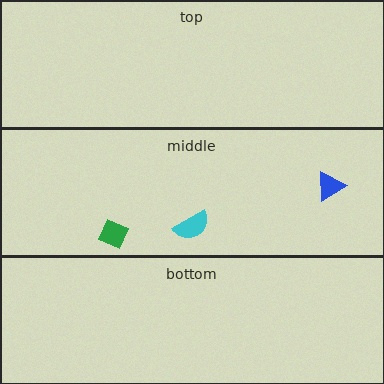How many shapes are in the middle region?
3.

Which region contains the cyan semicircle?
The middle region.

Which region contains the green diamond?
The middle region.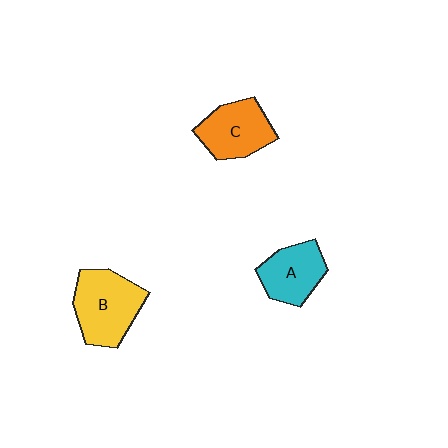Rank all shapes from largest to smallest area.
From largest to smallest: B (yellow), C (orange), A (cyan).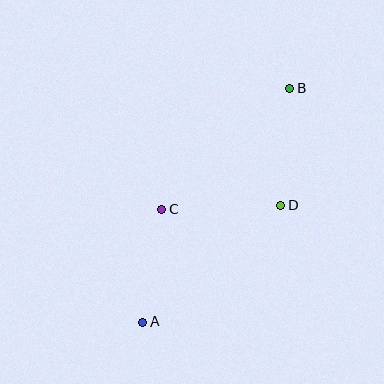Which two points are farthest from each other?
Points A and B are farthest from each other.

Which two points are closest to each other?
Points A and C are closest to each other.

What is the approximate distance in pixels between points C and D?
The distance between C and D is approximately 119 pixels.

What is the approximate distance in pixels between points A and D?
The distance between A and D is approximately 181 pixels.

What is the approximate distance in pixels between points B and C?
The distance between B and C is approximately 176 pixels.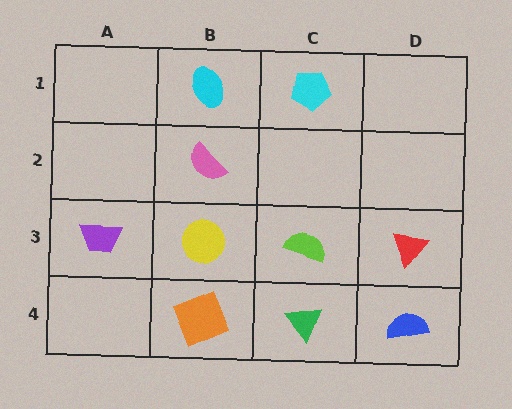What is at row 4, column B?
An orange square.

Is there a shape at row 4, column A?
No, that cell is empty.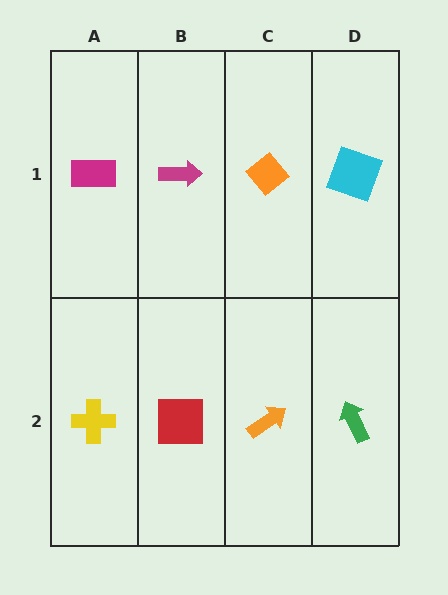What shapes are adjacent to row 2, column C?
An orange diamond (row 1, column C), a red square (row 2, column B), a green arrow (row 2, column D).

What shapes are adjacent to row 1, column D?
A green arrow (row 2, column D), an orange diamond (row 1, column C).